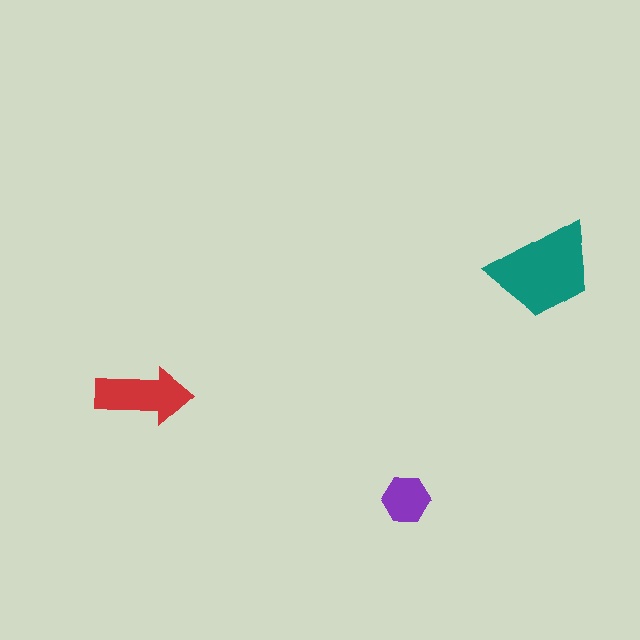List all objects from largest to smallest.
The teal trapezoid, the red arrow, the purple hexagon.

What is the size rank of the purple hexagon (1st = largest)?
3rd.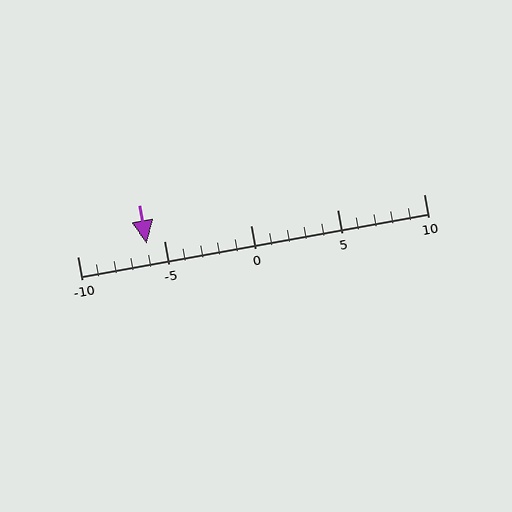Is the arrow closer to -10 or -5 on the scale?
The arrow is closer to -5.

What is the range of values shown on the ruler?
The ruler shows values from -10 to 10.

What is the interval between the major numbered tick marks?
The major tick marks are spaced 5 units apart.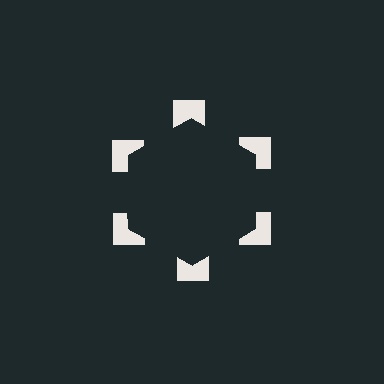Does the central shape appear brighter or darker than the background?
It typically appears slightly darker than the background, even though no actual brightness change is drawn.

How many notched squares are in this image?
There are 6 — one at each vertex of the illusory hexagon.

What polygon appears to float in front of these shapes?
An illusory hexagon — its edges are inferred from the aligned wedge cuts in the notched squares, not physically drawn.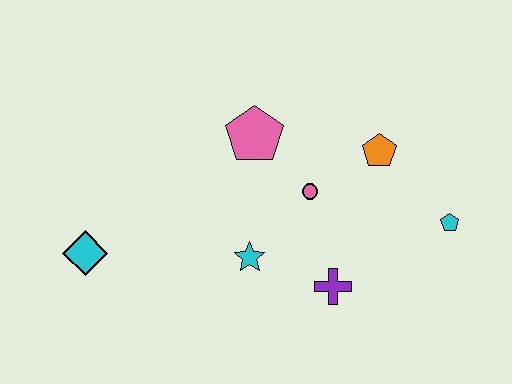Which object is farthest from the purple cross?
The cyan diamond is farthest from the purple cross.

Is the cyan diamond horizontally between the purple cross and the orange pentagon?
No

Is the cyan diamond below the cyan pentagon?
Yes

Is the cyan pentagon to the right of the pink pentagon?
Yes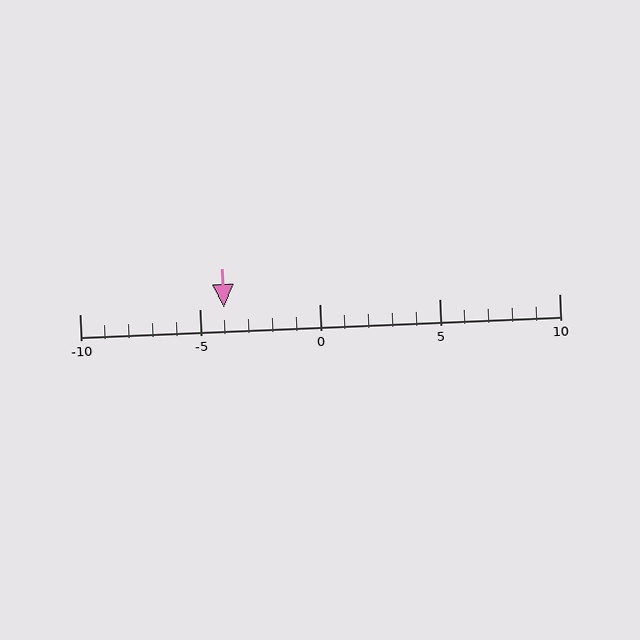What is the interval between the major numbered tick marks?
The major tick marks are spaced 5 units apart.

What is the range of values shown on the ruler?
The ruler shows values from -10 to 10.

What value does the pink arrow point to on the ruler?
The pink arrow points to approximately -4.